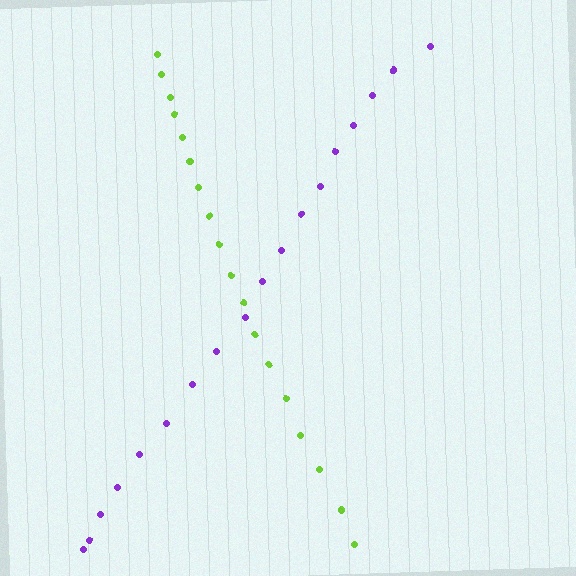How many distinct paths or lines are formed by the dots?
There are 2 distinct paths.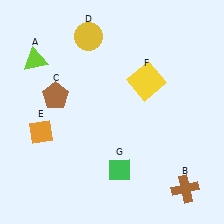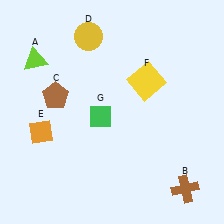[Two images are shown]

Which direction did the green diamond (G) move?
The green diamond (G) moved up.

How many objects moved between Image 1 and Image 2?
1 object moved between the two images.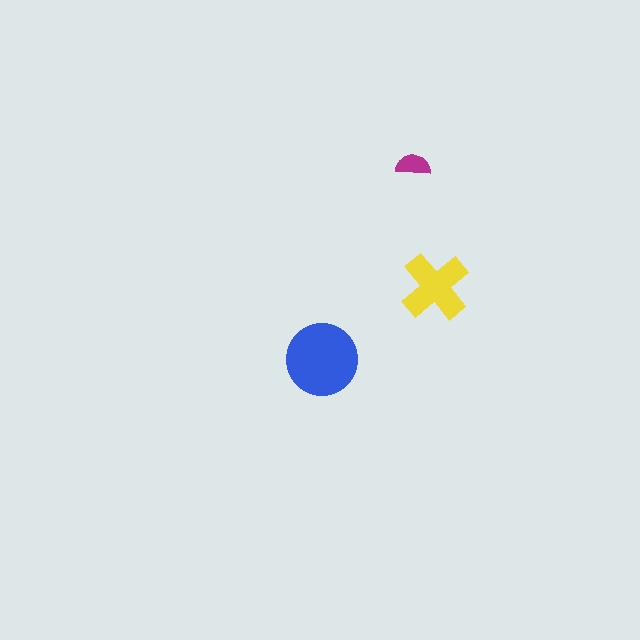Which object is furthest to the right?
The yellow cross is rightmost.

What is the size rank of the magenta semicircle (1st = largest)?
3rd.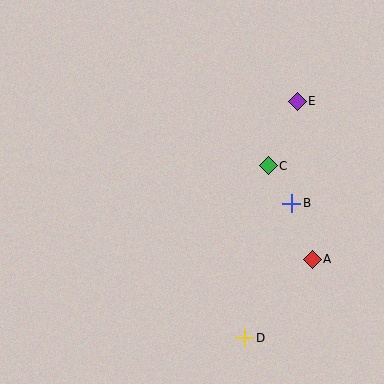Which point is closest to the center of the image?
Point C at (268, 166) is closest to the center.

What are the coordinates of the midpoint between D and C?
The midpoint between D and C is at (256, 252).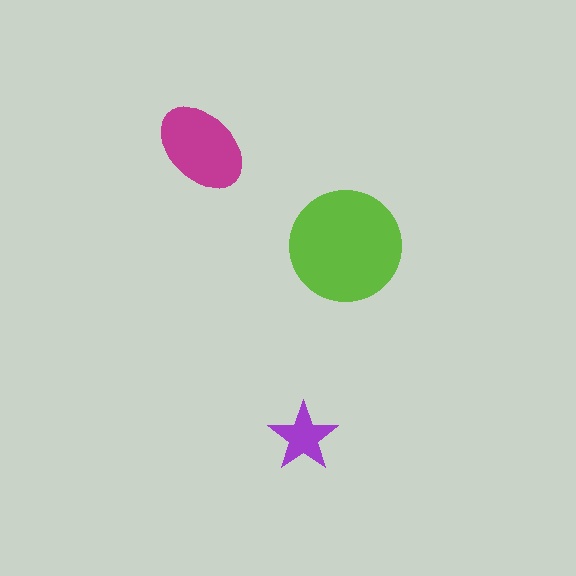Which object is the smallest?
The purple star.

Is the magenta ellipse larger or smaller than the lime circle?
Smaller.